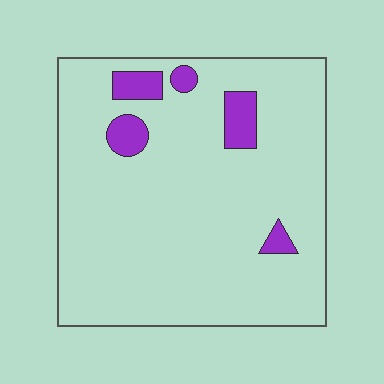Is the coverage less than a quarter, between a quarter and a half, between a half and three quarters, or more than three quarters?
Less than a quarter.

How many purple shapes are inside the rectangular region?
5.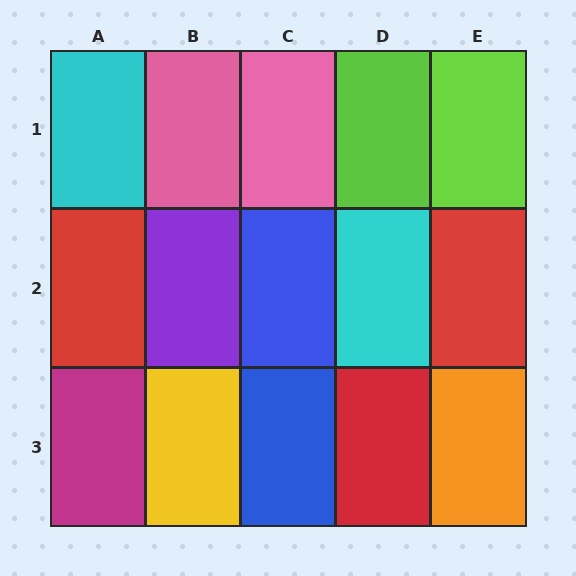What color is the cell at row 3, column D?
Red.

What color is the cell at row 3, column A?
Magenta.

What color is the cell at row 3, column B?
Yellow.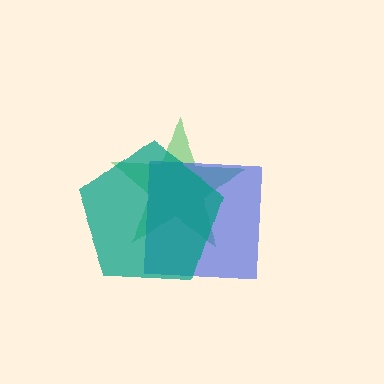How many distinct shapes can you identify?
There are 3 distinct shapes: a green star, a blue square, a teal pentagon.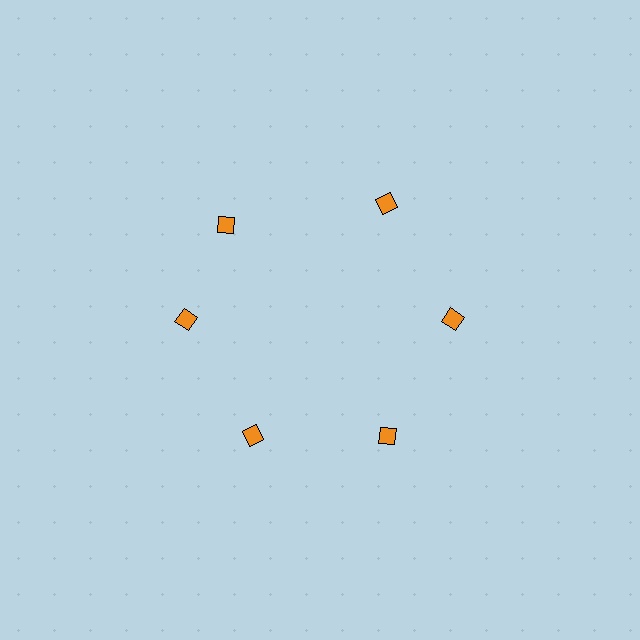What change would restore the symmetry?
The symmetry would be restored by rotating it back into even spacing with its neighbors so that all 6 diamonds sit at equal angles and equal distance from the center.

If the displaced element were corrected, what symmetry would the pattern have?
It would have 6-fold rotational symmetry — the pattern would map onto itself every 60 degrees.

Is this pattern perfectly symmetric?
No. The 6 orange diamonds are arranged in a ring, but one element near the 11 o'clock position is rotated out of alignment along the ring, breaking the 6-fold rotational symmetry.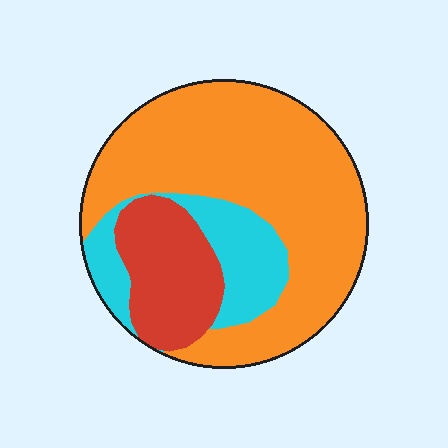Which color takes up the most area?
Orange, at roughly 65%.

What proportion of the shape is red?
Red takes up about one fifth (1/5) of the shape.